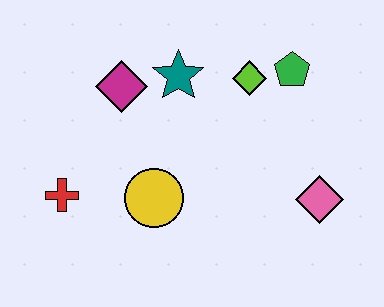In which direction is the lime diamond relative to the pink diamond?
The lime diamond is above the pink diamond.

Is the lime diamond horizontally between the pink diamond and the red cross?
Yes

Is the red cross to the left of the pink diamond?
Yes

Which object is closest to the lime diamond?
The green pentagon is closest to the lime diamond.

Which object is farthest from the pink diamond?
The red cross is farthest from the pink diamond.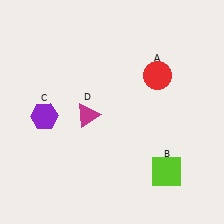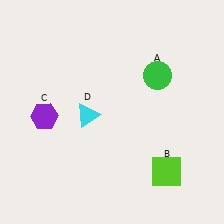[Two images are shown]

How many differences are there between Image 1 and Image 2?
There are 2 differences between the two images.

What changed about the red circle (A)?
In Image 1, A is red. In Image 2, it changed to green.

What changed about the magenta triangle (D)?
In Image 1, D is magenta. In Image 2, it changed to cyan.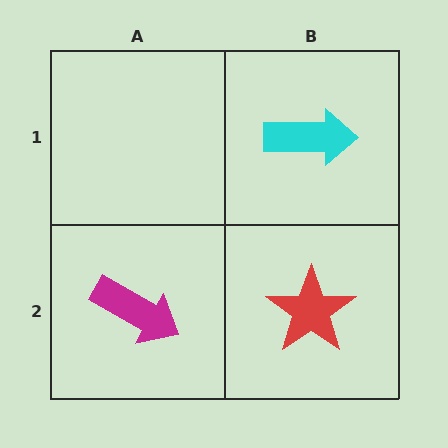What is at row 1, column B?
A cyan arrow.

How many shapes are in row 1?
1 shape.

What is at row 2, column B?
A red star.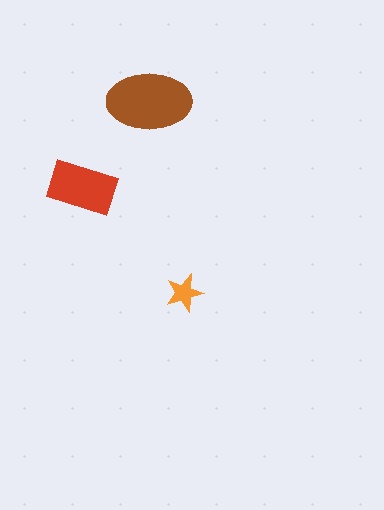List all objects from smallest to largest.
The orange star, the red rectangle, the brown ellipse.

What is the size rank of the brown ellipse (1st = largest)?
1st.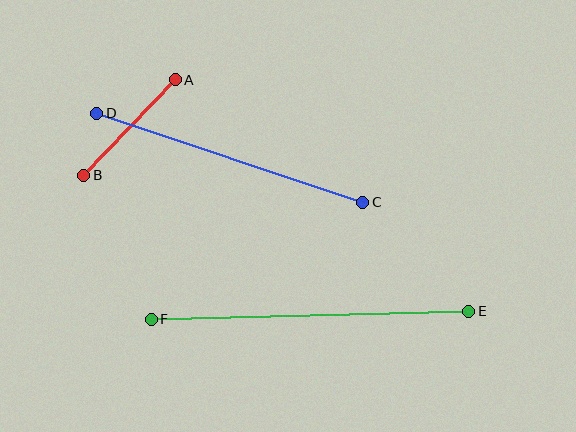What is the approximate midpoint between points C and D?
The midpoint is at approximately (230, 158) pixels.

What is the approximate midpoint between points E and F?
The midpoint is at approximately (310, 315) pixels.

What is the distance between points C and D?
The distance is approximately 280 pixels.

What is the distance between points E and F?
The distance is approximately 318 pixels.